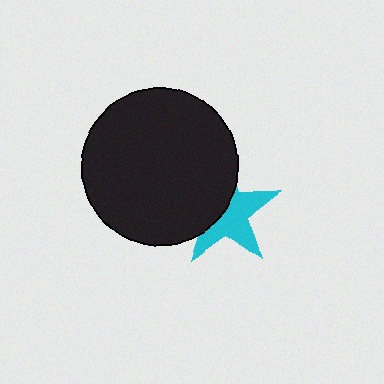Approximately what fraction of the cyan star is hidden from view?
Roughly 45% of the cyan star is hidden behind the black circle.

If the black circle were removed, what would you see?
You would see the complete cyan star.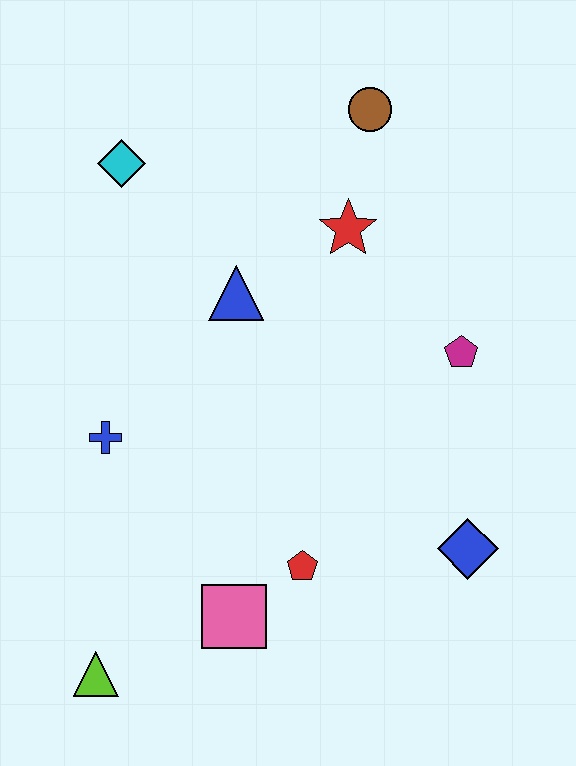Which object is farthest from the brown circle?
The lime triangle is farthest from the brown circle.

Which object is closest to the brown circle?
The red star is closest to the brown circle.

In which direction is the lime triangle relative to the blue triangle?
The lime triangle is below the blue triangle.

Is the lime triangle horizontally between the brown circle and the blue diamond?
No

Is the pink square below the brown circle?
Yes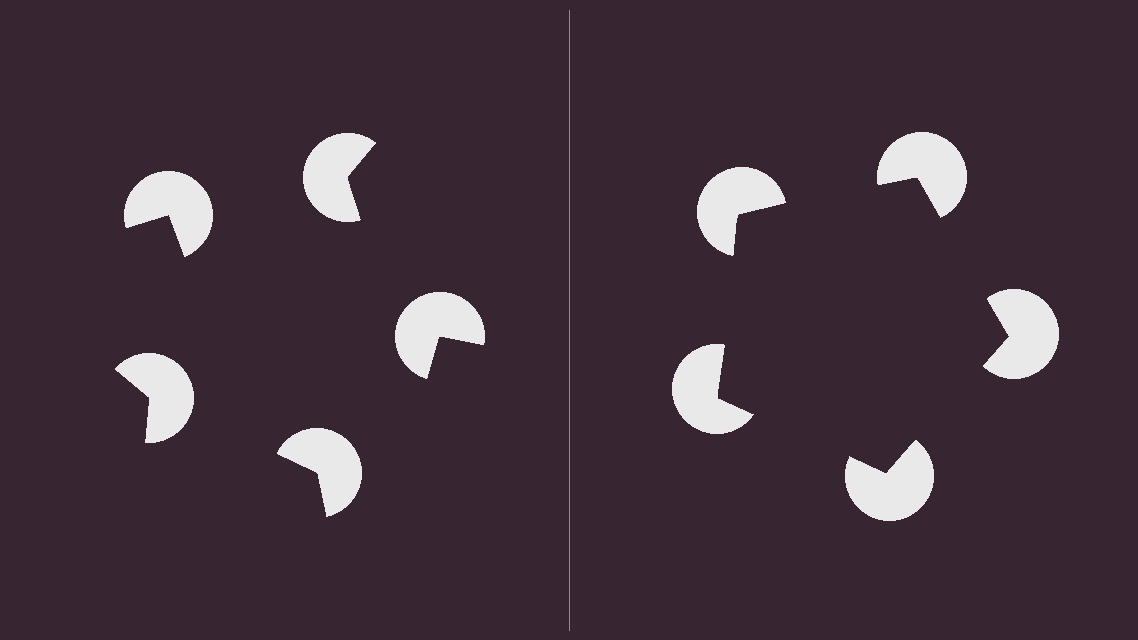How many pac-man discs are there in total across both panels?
10 — 5 on each side.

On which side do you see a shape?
An illusory pentagon appears on the right side. On the left side the wedge cuts are rotated, so no coherent shape forms.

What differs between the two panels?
The pac-man discs are positioned identically on both sides; only the wedge orientations differ. On the right they align to a pentagon; on the left they are misaligned.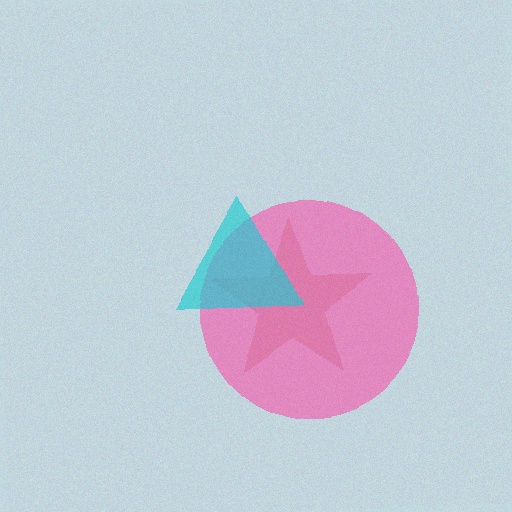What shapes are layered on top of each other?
The layered shapes are: a brown star, a pink circle, a cyan triangle.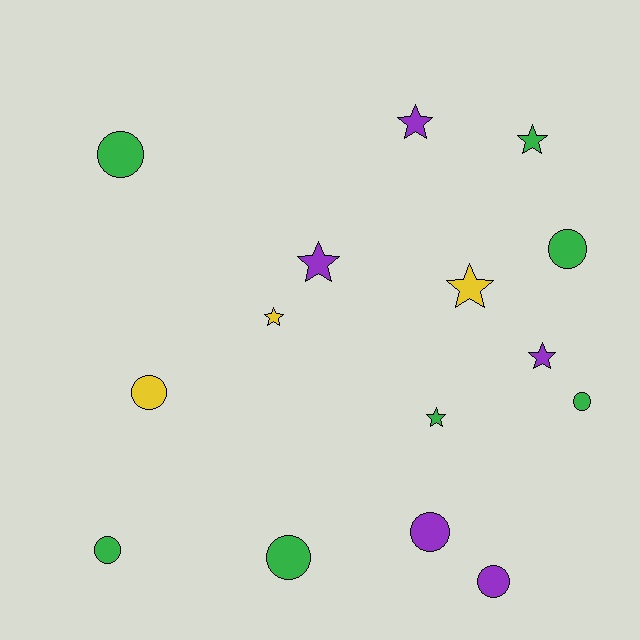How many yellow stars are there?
There are 2 yellow stars.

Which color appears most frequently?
Green, with 7 objects.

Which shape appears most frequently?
Circle, with 8 objects.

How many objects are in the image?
There are 15 objects.